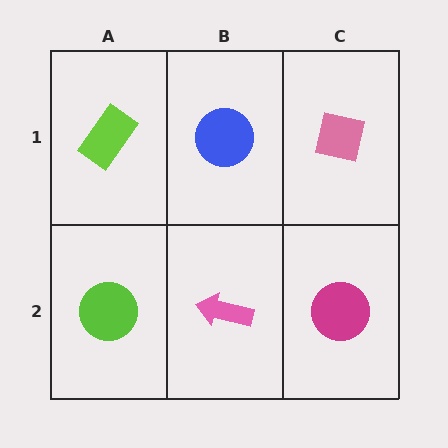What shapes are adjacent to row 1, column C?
A magenta circle (row 2, column C), a blue circle (row 1, column B).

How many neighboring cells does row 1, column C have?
2.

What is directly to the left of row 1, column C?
A blue circle.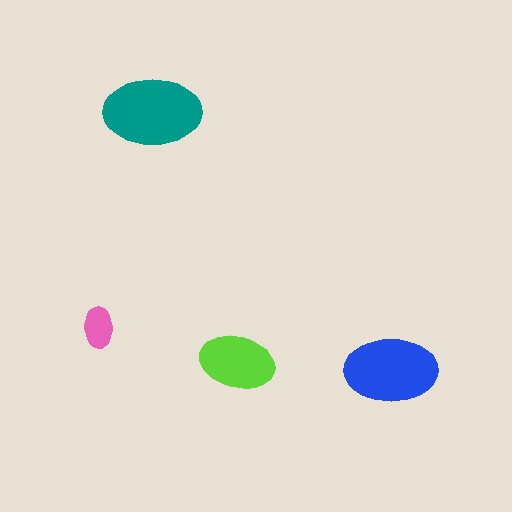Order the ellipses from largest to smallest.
the teal one, the blue one, the lime one, the pink one.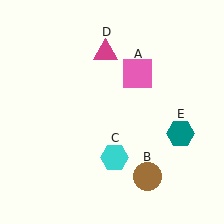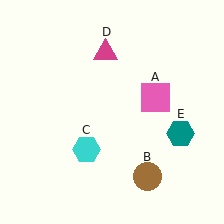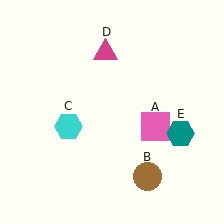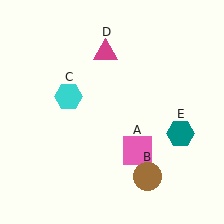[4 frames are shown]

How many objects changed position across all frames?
2 objects changed position: pink square (object A), cyan hexagon (object C).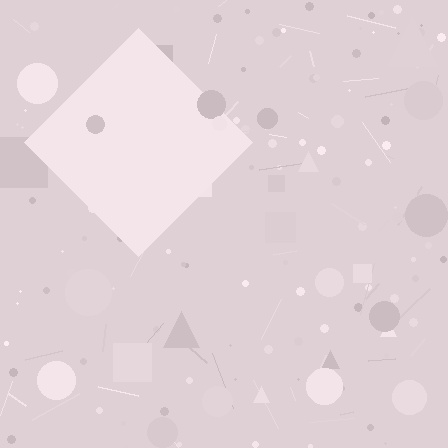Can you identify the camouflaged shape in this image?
The camouflaged shape is a diamond.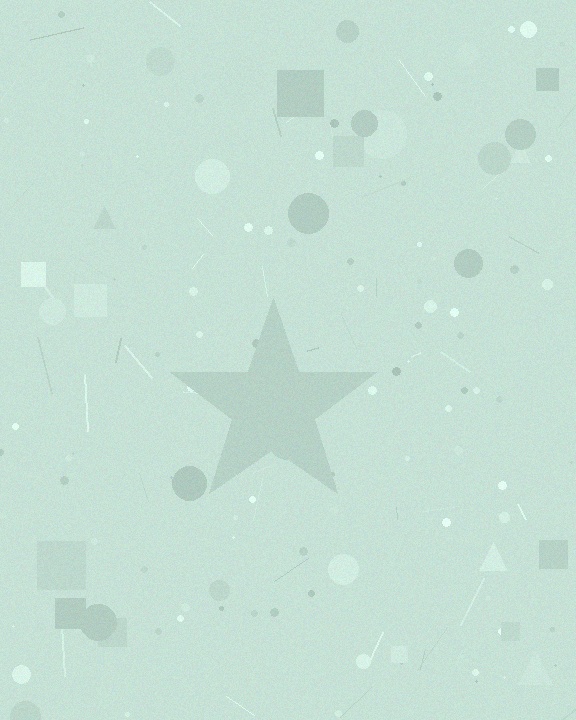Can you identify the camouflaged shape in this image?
The camouflaged shape is a star.